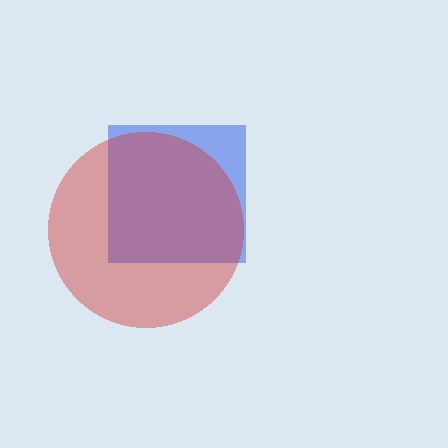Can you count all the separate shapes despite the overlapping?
Yes, there are 2 separate shapes.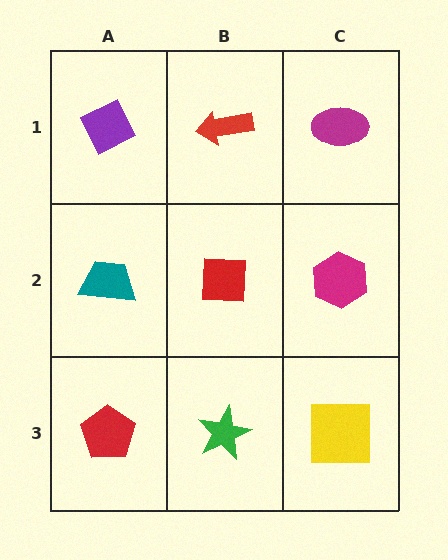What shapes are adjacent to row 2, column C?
A magenta ellipse (row 1, column C), a yellow square (row 3, column C), a red square (row 2, column B).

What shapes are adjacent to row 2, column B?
A red arrow (row 1, column B), a green star (row 3, column B), a teal trapezoid (row 2, column A), a magenta hexagon (row 2, column C).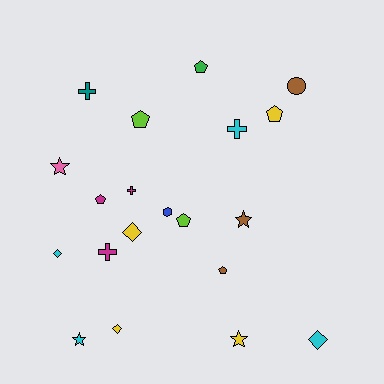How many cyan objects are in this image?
There are 4 cyan objects.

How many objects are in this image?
There are 20 objects.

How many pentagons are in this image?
There are 6 pentagons.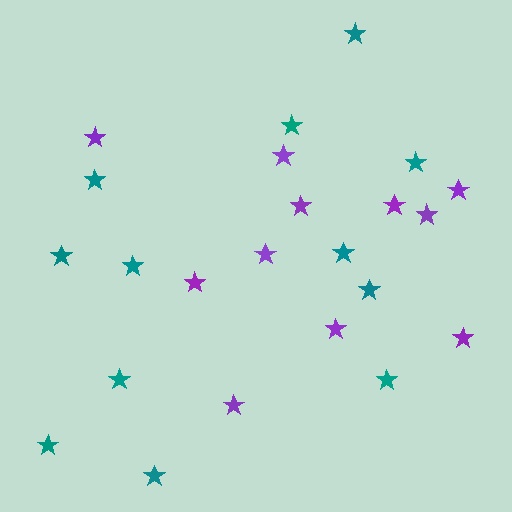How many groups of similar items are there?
There are 2 groups: one group of teal stars (12) and one group of purple stars (11).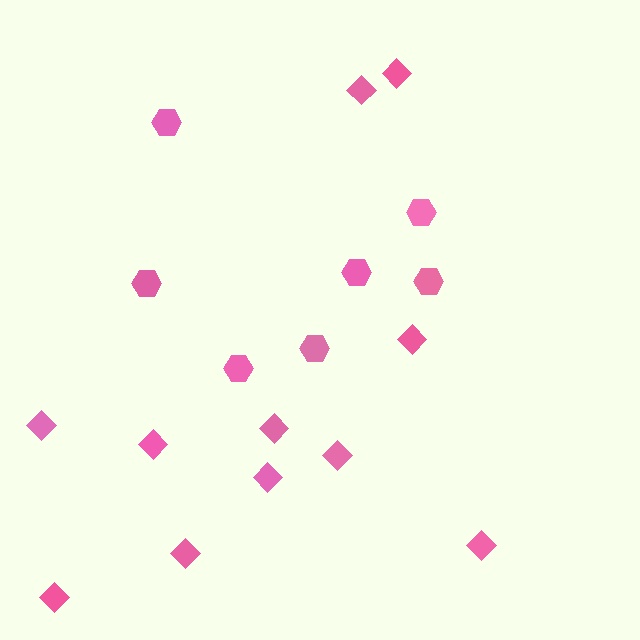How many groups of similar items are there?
There are 2 groups: one group of hexagons (7) and one group of diamonds (11).